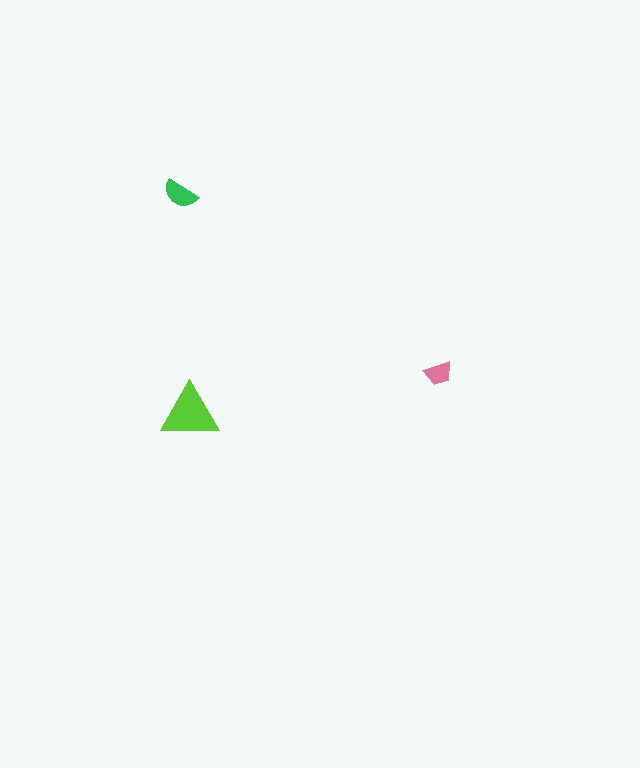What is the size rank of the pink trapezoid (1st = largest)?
3rd.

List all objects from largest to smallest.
The lime triangle, the green semicircle, the pink trapezoid.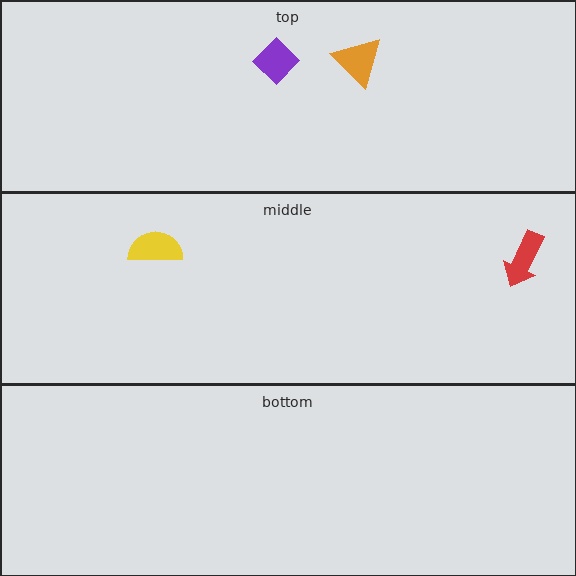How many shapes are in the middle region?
2.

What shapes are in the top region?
The purple diamond, the orange triangle.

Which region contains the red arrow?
The middle region.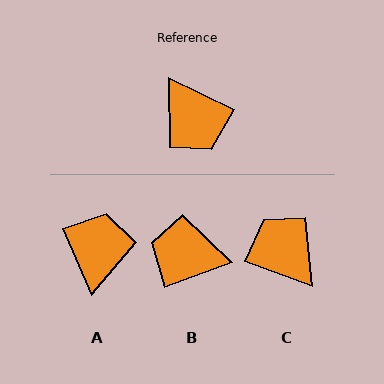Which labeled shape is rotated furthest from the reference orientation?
C, about 174 degrees away.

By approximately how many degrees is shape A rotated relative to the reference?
Approximately 139 degrees counter-clockwise.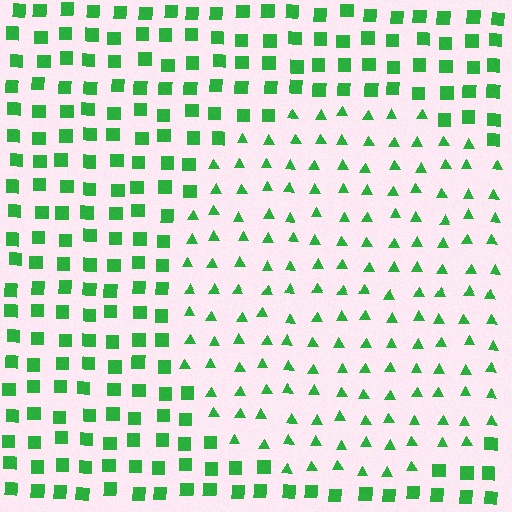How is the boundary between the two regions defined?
The boundary is defined by a change in element shape: triangles inside vs. squares outside. All elements share the same color and spacing.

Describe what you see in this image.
The image is filled with small green elements arranged in a uniform grid. A circle-shaped region contains triangles, while the surrounding area contains squares. The boundary is defined purely by the change in element shape.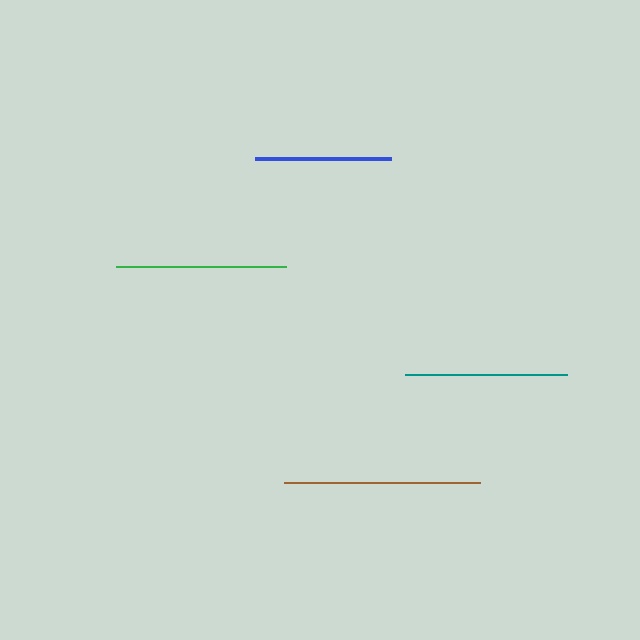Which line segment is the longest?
The brown line is the longest at approximately 196 pixels.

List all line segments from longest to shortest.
From longest to shortest: brown, green, teal, blue.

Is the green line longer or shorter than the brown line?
The brown line is longer than the green line.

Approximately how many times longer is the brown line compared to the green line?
The brown line is approximately 1.2 times the length of the green line.